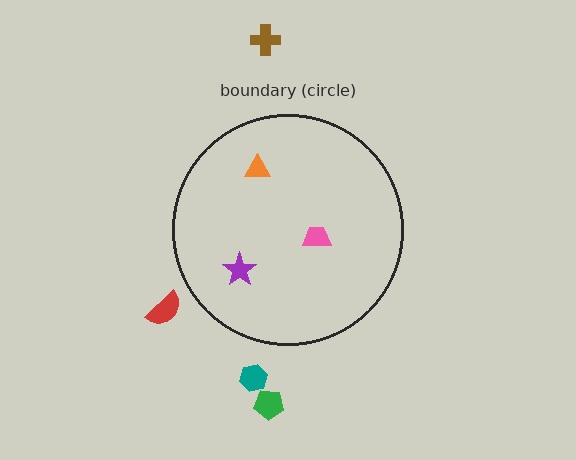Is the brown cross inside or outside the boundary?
Outside.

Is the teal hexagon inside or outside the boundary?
Outside.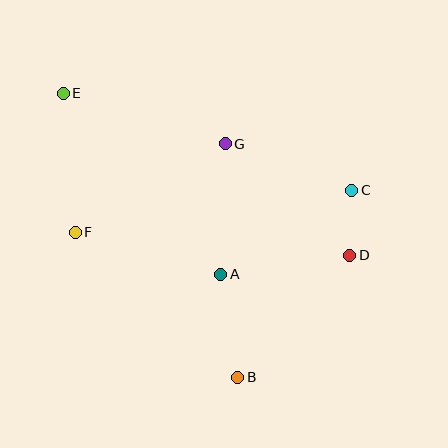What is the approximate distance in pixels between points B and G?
The distance between B and G is approximately 234 pixels.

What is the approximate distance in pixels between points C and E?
The distance between C and E is approximately 304 pixels.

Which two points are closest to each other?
Points C and D are closest to each other.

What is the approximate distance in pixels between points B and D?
The distance between B and D is approximately 166 pixels.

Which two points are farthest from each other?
Points B and E are farthest from each other.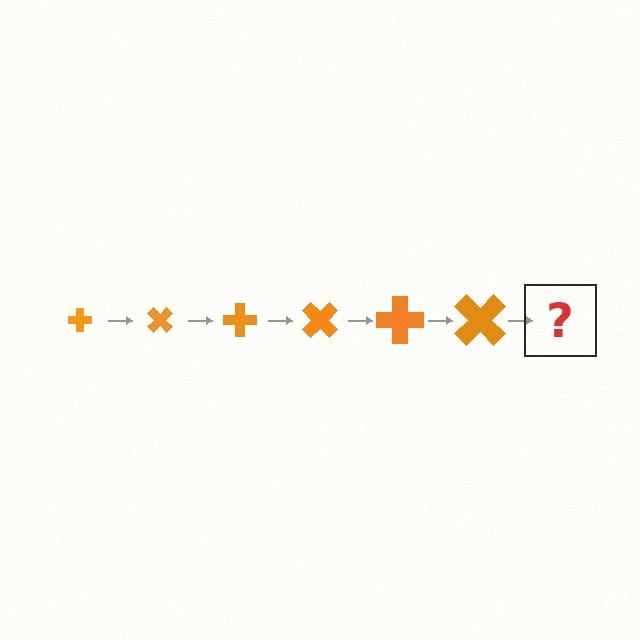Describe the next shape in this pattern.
It should be a cross, larger than the previous one and rotated 270 degrees from the start.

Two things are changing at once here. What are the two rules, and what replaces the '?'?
The two rules are that the cross grows larger each step and it rotates 45 degrees each step. The '?' should be a cross, larger than the previous one and rotated 270 degrees from the start.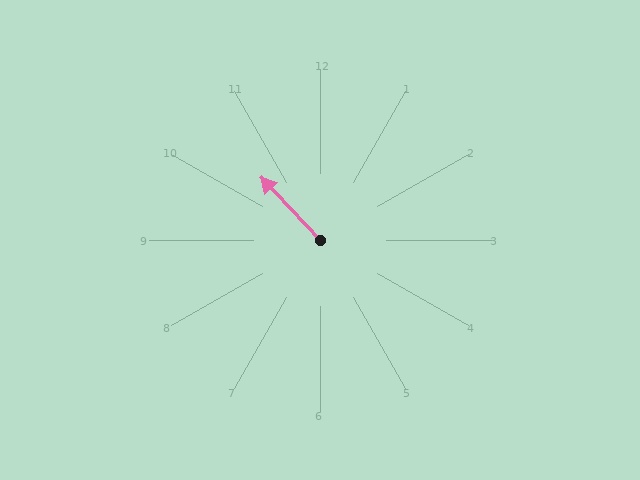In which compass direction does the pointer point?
Northwest.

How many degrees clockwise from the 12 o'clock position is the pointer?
Approximately 316 degrees.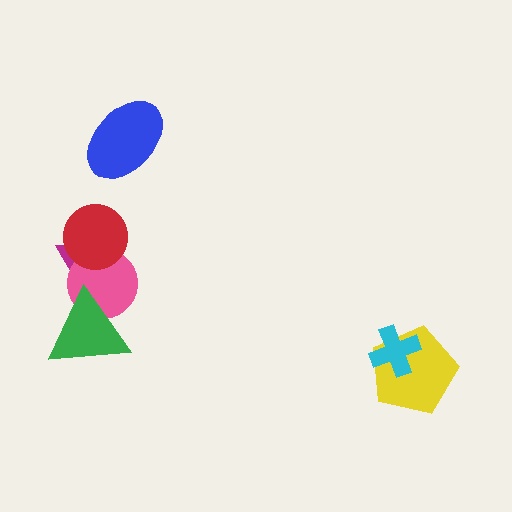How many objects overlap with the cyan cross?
1 object overlaps with the cyan cross.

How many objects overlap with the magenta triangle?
2 objects overlap with the magenta triangle.